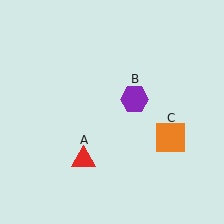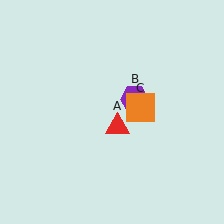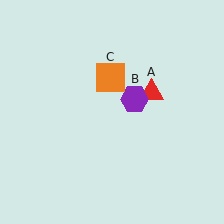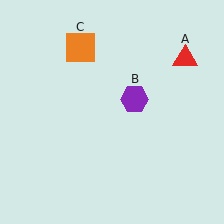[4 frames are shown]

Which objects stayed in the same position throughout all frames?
Purple hexagon (object B) remained stationary.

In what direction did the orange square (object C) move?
The orange square (object C) moved up and to the left.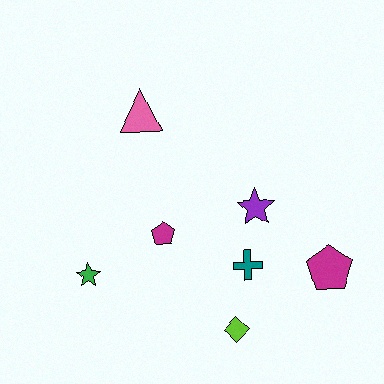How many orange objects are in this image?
There are no orange objects.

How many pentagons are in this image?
There are 2 pentagons.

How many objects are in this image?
There are 7 objects.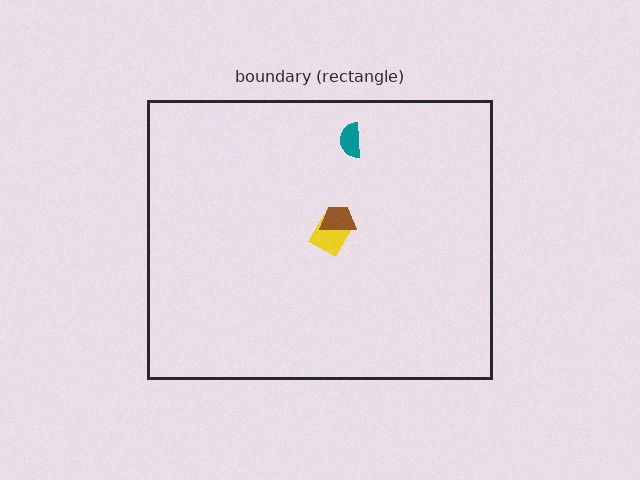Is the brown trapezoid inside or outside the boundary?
Inside.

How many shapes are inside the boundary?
3 inside, 0 outside.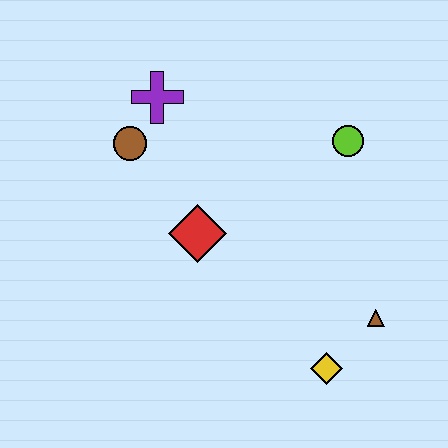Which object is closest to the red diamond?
The brown circle is closest to the red diamond.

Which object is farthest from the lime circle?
The yellow diamond is farthest from the lime circle.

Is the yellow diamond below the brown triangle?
Yes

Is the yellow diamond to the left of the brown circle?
No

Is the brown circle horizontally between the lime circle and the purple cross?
No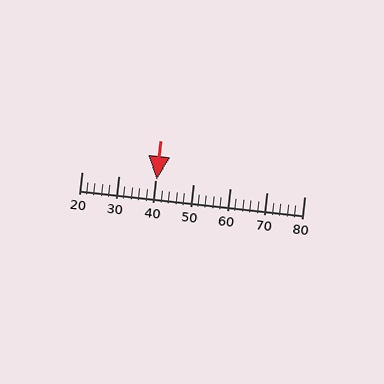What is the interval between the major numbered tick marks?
The major tick marks are spaced 10 units apart.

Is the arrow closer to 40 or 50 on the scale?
The arrow is closer to 40.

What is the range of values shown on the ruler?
The ruler shows values from 20 to 80.